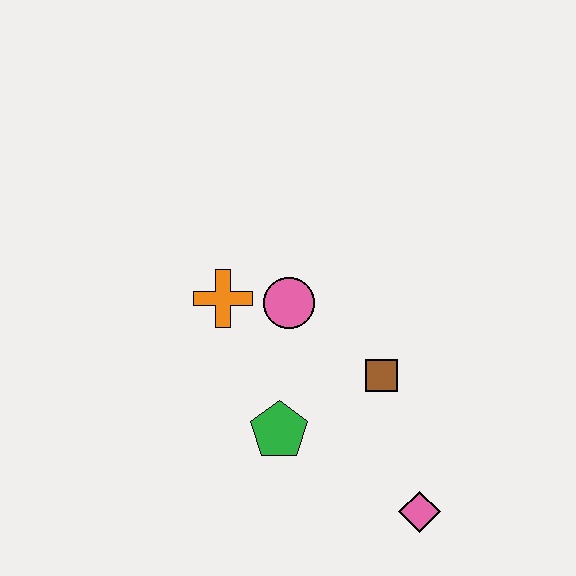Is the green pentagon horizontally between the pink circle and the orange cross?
Yes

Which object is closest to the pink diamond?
The brown square is closest to the pink diamond.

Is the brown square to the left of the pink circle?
No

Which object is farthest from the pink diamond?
The orange cross is farthest from the pink diamond.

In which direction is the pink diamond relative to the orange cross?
The pink diamond is below the orange cross.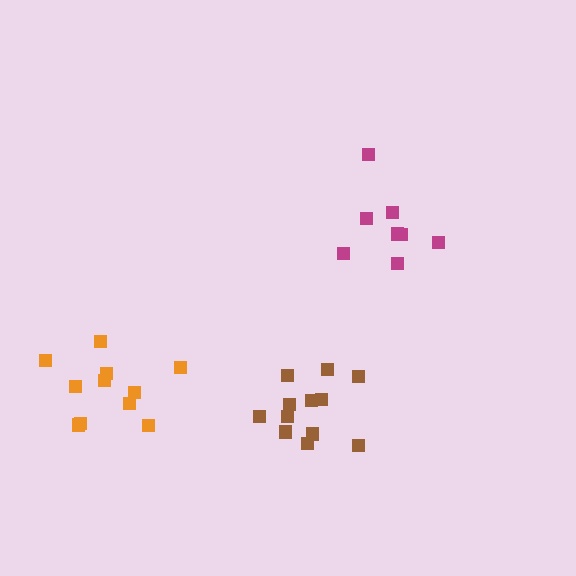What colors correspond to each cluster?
The clusters are colored: brown, magenta, orange.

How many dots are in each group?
Group 1: 12 dots, Group 2: 8 dots, Group 3: 11 dots (31 total).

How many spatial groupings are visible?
There are 3 spatial groupings.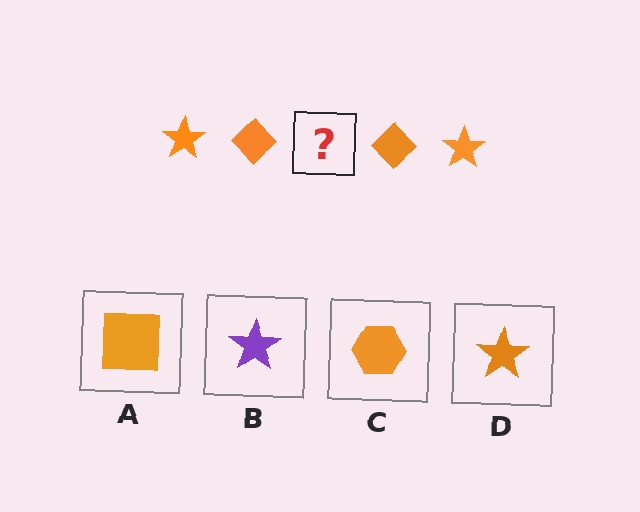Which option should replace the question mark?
Option D.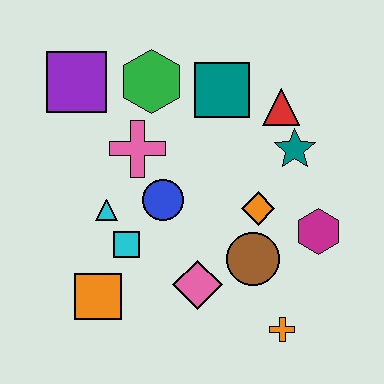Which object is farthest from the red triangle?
The orange square is farthest from the red triangle.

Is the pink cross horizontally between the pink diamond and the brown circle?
No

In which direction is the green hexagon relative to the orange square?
The green hexagon is above the orange square.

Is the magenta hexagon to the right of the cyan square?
Yes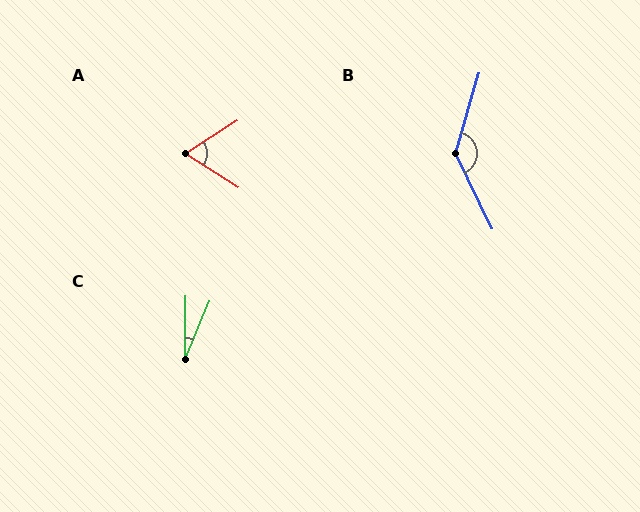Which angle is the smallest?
C, at approximately 22 degrees.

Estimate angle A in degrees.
Approximately 65 degrees.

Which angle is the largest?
B, at approximately 138 degrees.